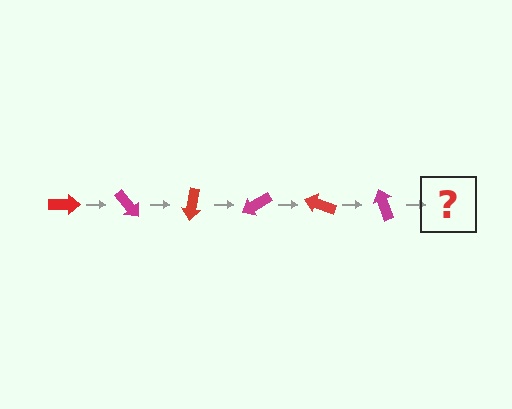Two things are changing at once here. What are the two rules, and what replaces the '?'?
The two rules are that it rotates 50 degrees each step and the color cycles through red and magenta. The '?' should be a red arrow, rotated 300 degrees from the start.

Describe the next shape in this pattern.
It should be a red arrow, rotated 300 degrees from the start.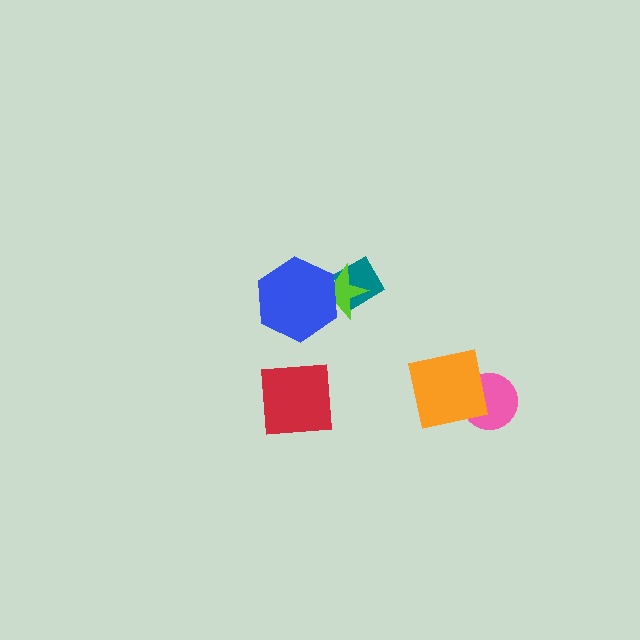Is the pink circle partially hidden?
Yes, it is partially covered by another shape.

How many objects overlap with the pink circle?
1 object overlaps with the pink circle.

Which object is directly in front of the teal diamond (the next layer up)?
The lime star is directly in front of the teal diamond.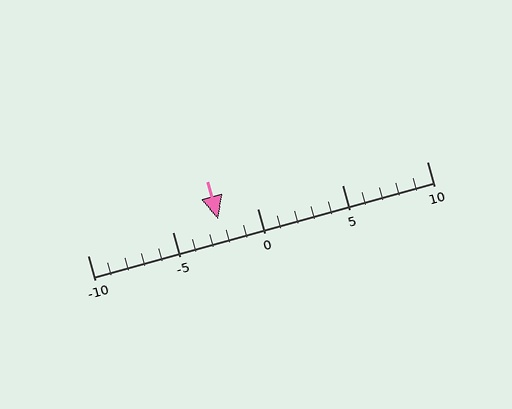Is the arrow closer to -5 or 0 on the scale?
The arrow is closer to 0.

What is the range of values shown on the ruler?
The ruler shows values from -10 to 10.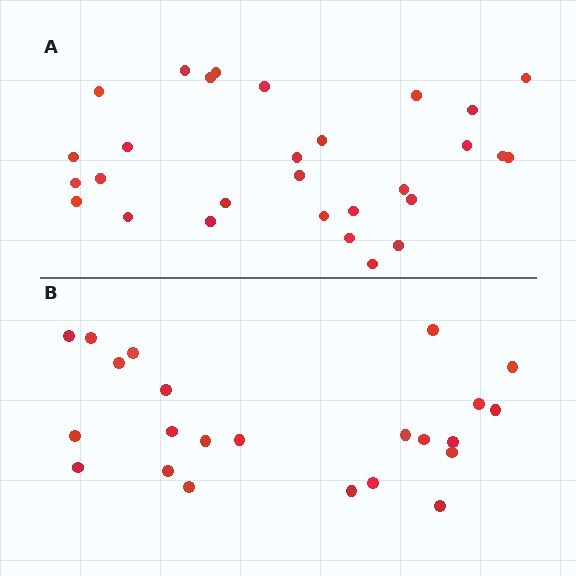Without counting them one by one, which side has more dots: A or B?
Region A (the top region) has more dots.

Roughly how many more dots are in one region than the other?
Region A has about 6 more dots than region B.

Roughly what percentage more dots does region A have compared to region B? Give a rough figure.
About 25% more.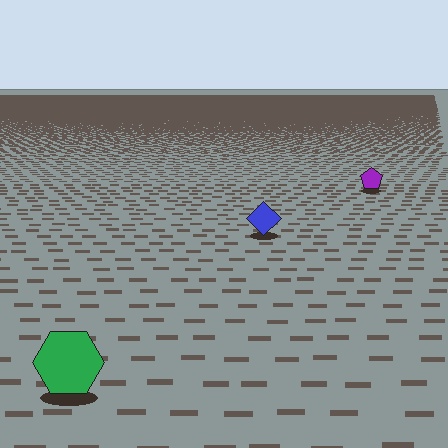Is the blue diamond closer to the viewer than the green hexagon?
No. The green hexagon is closer — you can tell from the texture gradient: the ground texture is coarser near it.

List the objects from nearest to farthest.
From nearest to farthest: the green hexagon, the blue diamond, the purple pentagon.